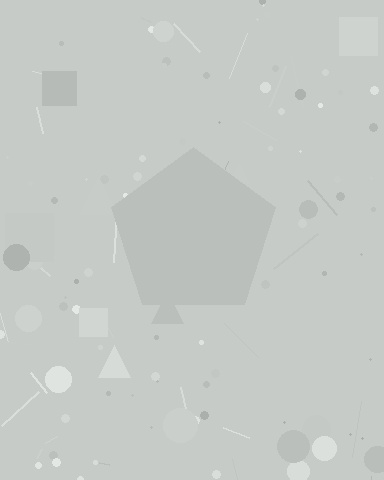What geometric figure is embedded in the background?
A pentagon is embedded in the background.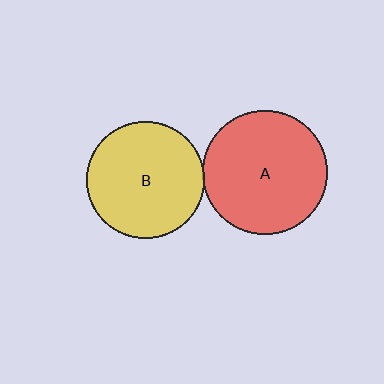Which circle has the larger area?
Circle A (red).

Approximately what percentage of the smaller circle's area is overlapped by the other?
Approximately 5%.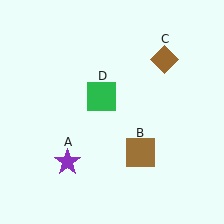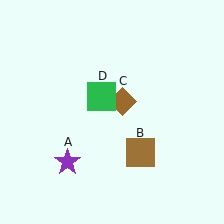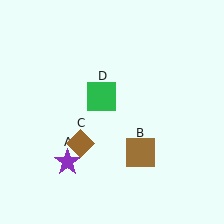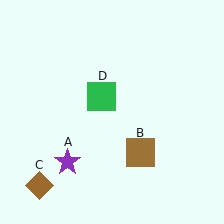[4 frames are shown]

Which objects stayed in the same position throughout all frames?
Purple star (object A) and brown square (object B) and green square (object D) remained stationary.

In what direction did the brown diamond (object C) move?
The brown diamond (object C) moved down and to the left.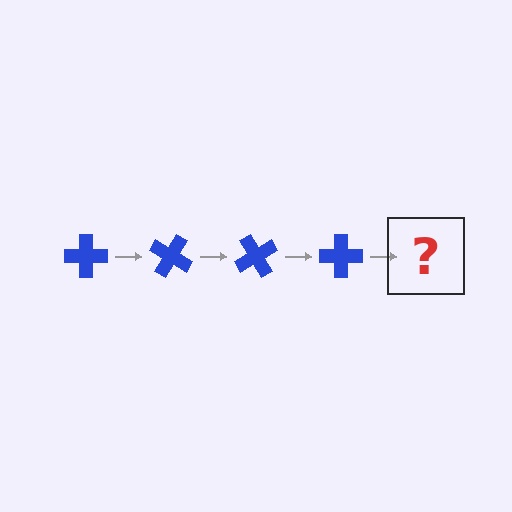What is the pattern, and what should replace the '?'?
The pattern is that the cross rotates 30 degrees each step. The '?' should be a blue cross rotated 120 degrees.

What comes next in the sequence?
The next element should be a blue cross rotated 120 degrees.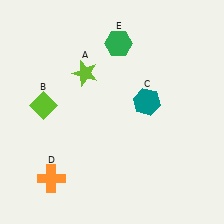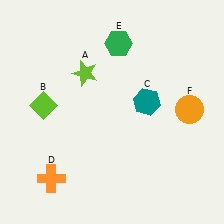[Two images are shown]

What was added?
An orange circle (F) was added in Image 2.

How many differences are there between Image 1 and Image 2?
There is 1 difference between the two images.